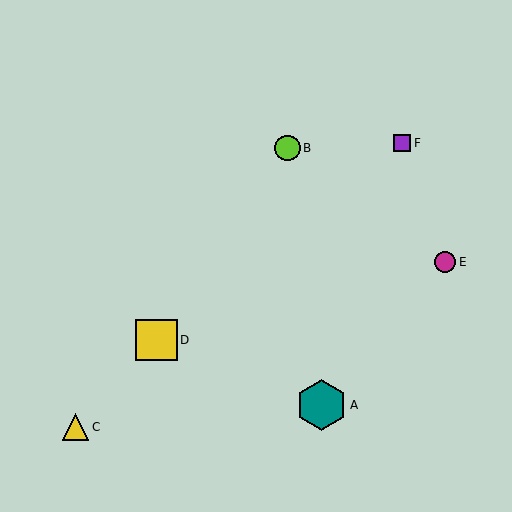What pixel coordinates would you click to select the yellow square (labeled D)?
Click at (156, 340) to select the yellow square D.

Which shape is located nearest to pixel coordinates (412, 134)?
The purple square (labeled F) at (402, 143) is nearest to that location.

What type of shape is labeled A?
Shape A is a teal hexagon.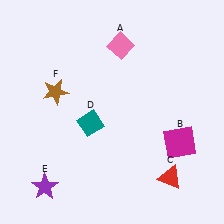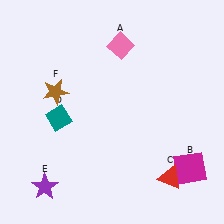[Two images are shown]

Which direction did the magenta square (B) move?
The magenta square (B) moved down.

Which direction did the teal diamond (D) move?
The teal diamond (D) moved left.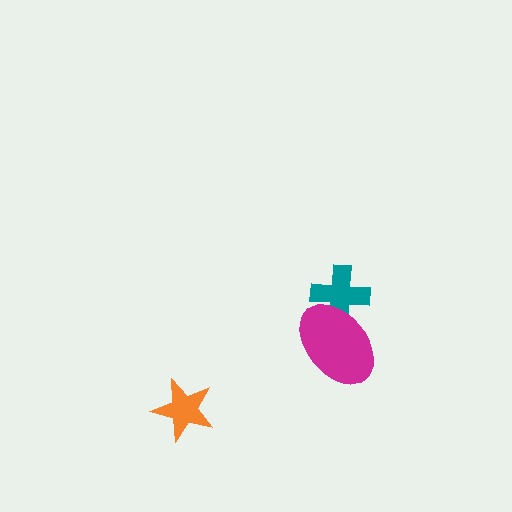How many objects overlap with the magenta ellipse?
1 object overlaps with the magenta ellipse.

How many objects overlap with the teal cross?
1 object overlaps with the teal cross.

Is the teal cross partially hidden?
Yes, it is partially covered by another shape.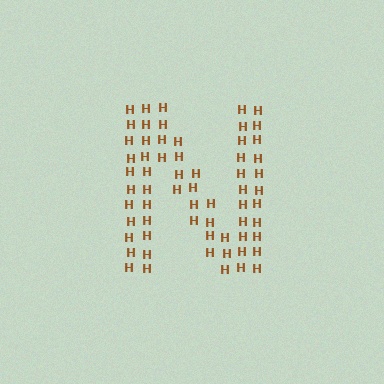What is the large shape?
The large shape is the letter N.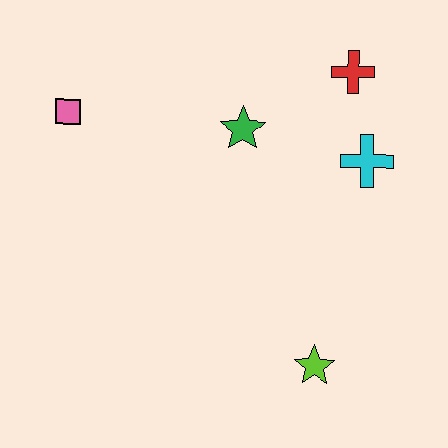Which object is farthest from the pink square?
The lime star is farthest from the pink square.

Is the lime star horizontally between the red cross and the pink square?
Yes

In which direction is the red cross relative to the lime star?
The red cross is above the lime star.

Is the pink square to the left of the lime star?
Yes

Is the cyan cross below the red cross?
Yes